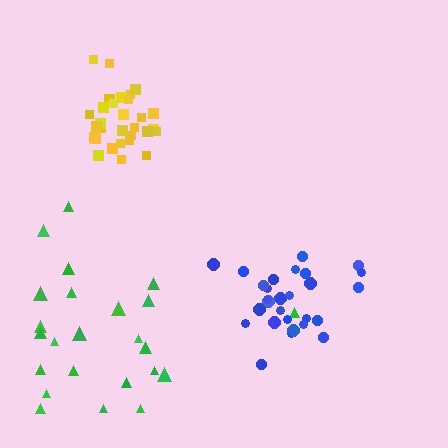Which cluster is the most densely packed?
Yellow.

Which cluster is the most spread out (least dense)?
Green.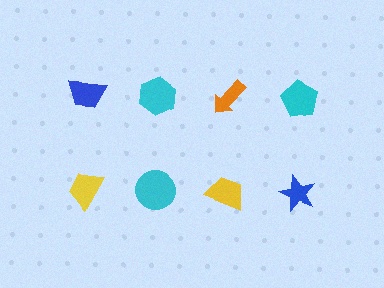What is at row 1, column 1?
A blue trapezoid.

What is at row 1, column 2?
A cyan hexagon.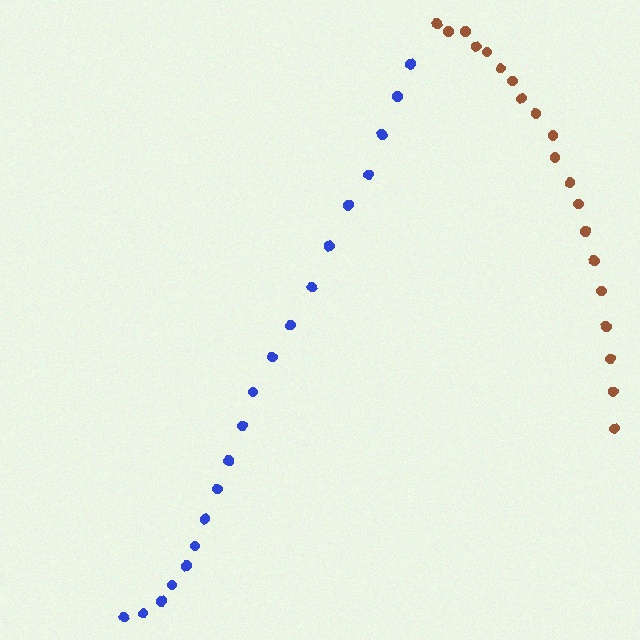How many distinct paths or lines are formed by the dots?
There are 2 distinct paths.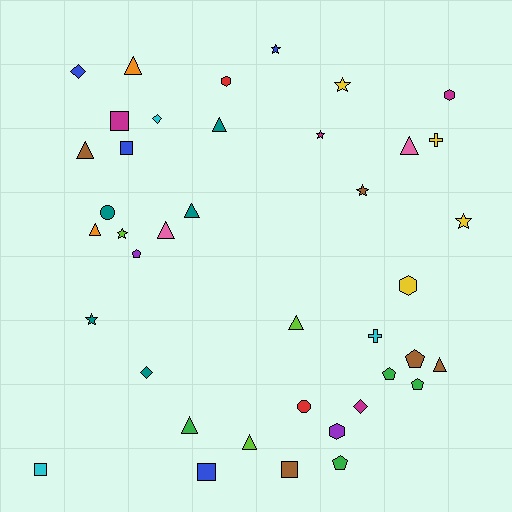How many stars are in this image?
There are 7 stars.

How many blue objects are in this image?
There are 4 blue objects.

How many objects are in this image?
There are 40 objects.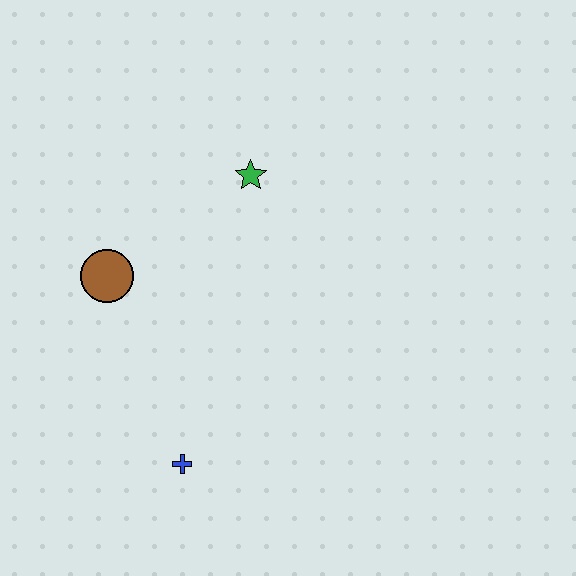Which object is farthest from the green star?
The blue cross is farthest from the green star.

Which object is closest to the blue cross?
The brown circle is closest to the blue cross.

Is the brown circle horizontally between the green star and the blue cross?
No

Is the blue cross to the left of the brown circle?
No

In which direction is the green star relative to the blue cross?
The green star is above the blue cross.